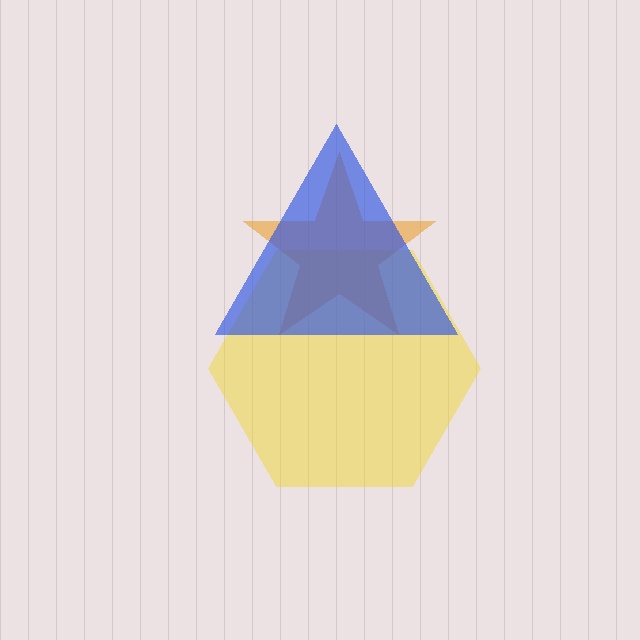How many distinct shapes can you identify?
There are 3 distinct shapes: a yellow hexagon, an orange star, a blue triangle.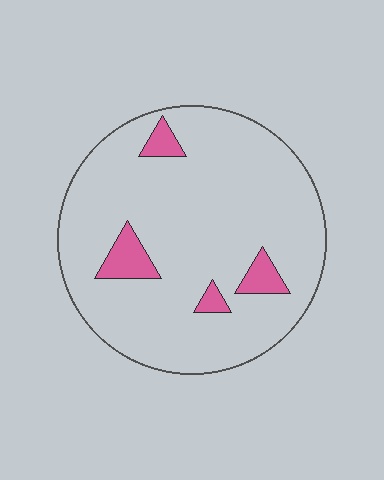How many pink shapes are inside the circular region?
4.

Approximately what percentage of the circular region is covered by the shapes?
Approximately 10%.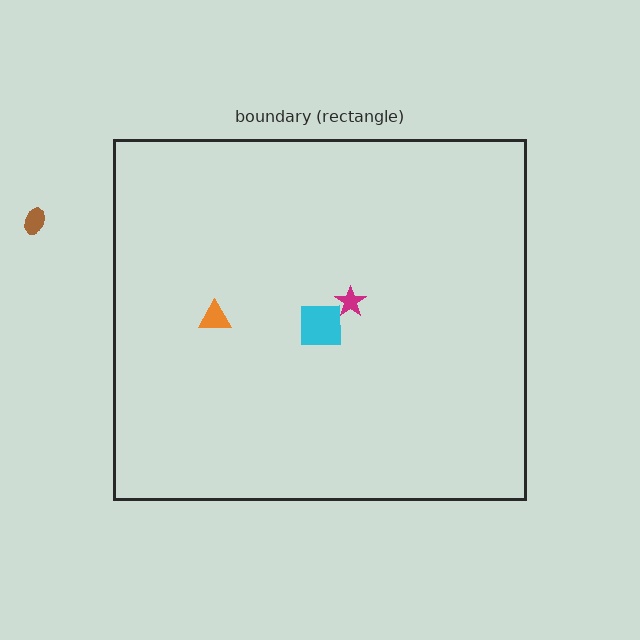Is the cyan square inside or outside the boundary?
Inside.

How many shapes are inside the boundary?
3 inside, 1 outside.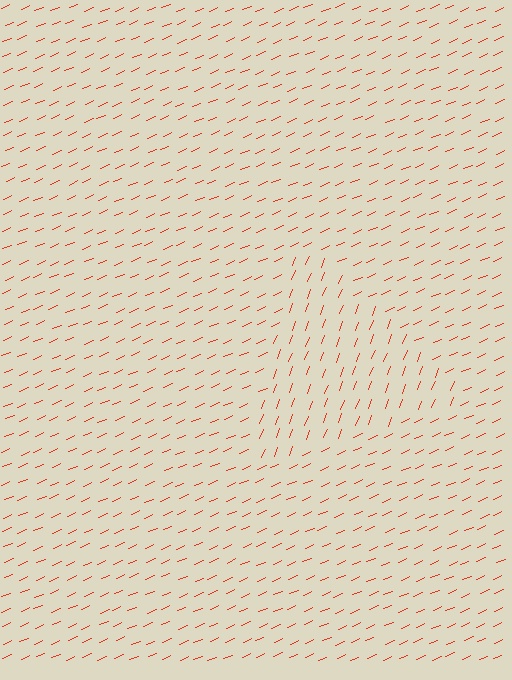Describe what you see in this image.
The image is filled with small red line segments. A triangle region in the image has lines oriented differently from the surrounding lines, creating a visible texture boundary.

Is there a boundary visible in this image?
Yes, there is a texture boundary formed by a change in line orientation.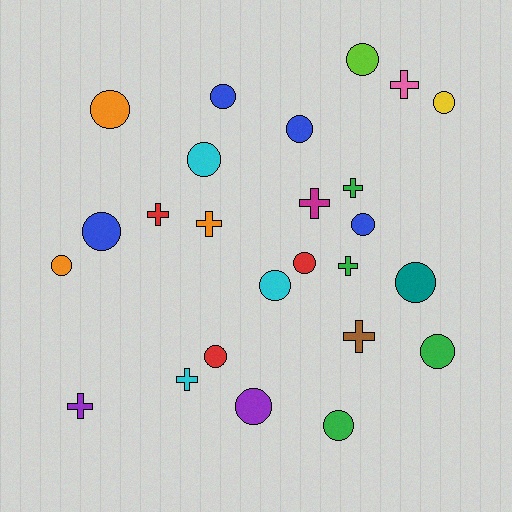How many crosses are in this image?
There are 9 crosses.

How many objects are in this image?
There are 25 objects.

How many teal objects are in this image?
There is 1 teal object.